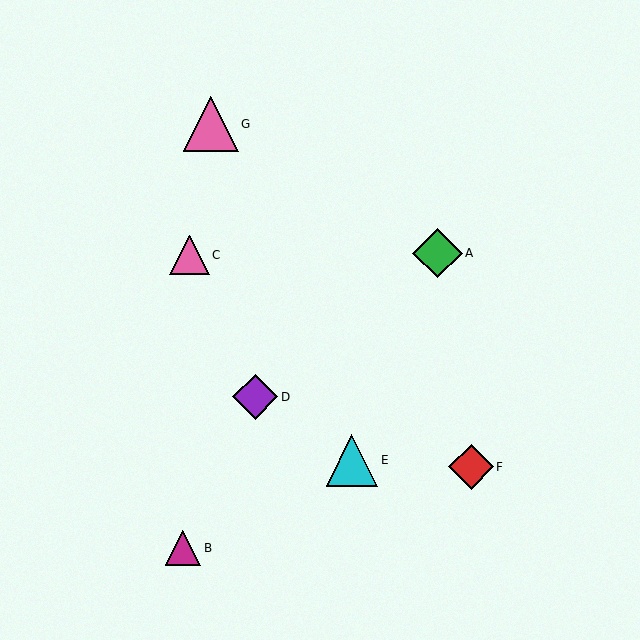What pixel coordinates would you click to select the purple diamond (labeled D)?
Click at (255, 397) to select the purple diamond D.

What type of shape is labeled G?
Shape G is a pink triangle.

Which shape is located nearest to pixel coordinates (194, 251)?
The pink triangle (labeled C) at (190, 255) is nearest to that location.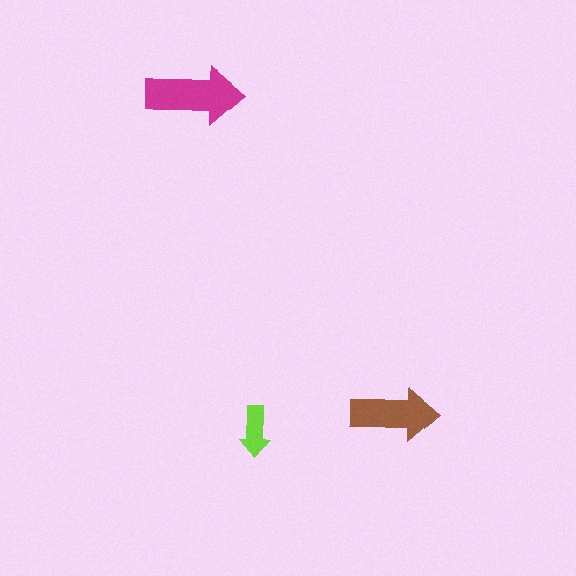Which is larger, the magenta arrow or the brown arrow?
The magenta one.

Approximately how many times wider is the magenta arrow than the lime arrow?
About 2 times wider.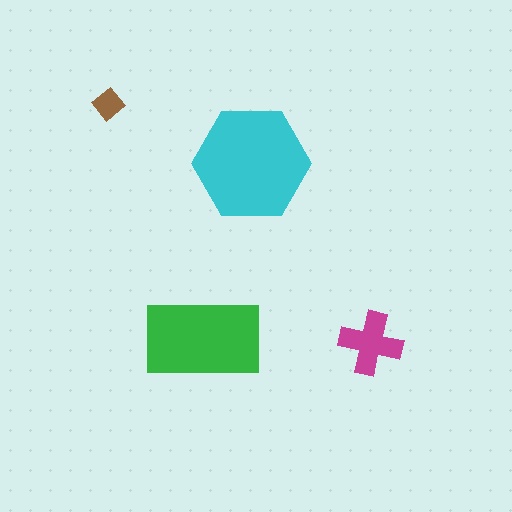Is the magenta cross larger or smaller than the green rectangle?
Smaller.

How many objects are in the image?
There are 4 objects in the image.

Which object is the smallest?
The brown diamond.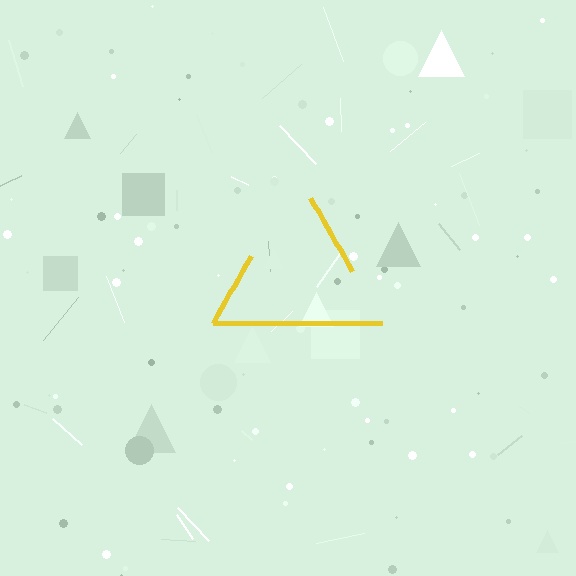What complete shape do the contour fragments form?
The contour fragments form a triangle.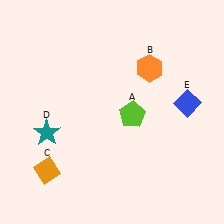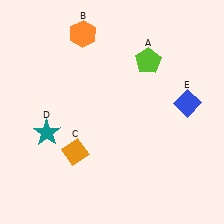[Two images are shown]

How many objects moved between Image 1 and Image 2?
3 objects moved between the two images.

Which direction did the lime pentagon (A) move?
The lime pentagon (A) moved up.